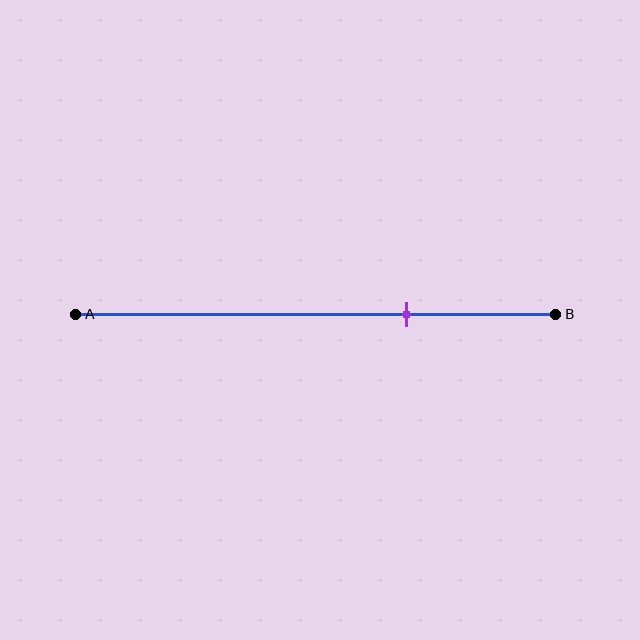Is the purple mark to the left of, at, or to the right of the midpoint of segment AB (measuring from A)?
The purple mark is to the right of the midpoint of segment AB.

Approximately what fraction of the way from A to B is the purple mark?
The purple mark is approximately 70% of the way from A to B.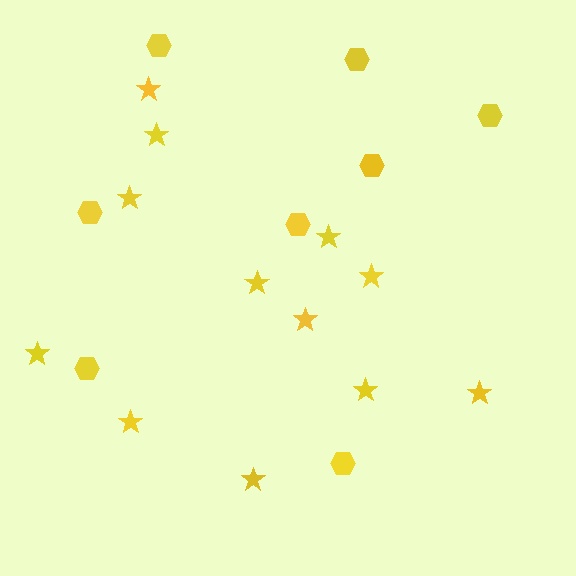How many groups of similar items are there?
There are 2 groups: one group of stars (12) and one group of hexagons (8).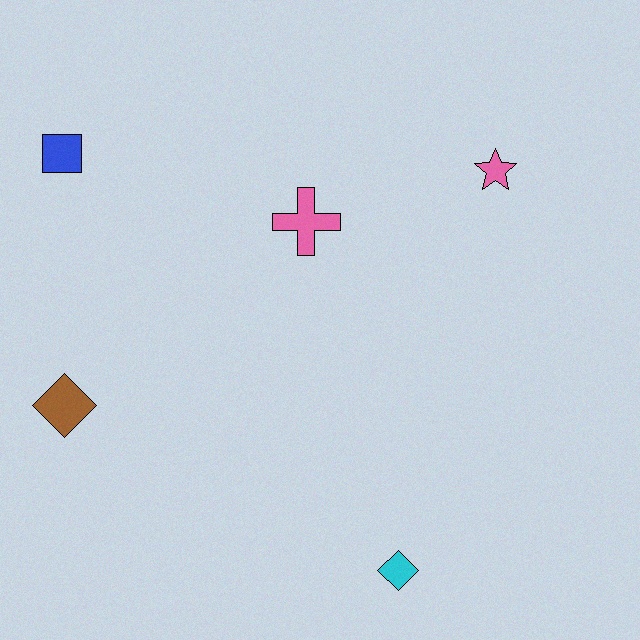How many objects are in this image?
There are 5 objects.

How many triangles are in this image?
There are no triangles.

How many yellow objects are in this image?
There are no yellow objects.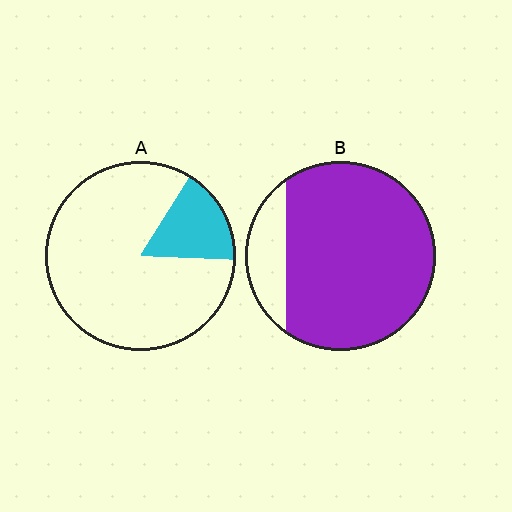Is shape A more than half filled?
No.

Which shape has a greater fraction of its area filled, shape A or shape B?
Shape B.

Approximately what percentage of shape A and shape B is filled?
A is approximately 15% and B is approximately 85%.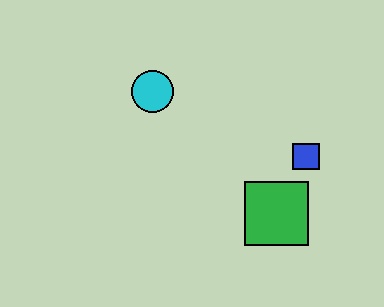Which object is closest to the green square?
The blue square is closest to the green square.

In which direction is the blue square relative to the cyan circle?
The blue square is to the right of the cyan circle.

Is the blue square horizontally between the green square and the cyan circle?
No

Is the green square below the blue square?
Yes